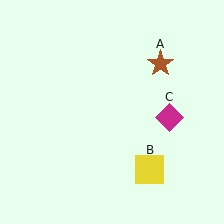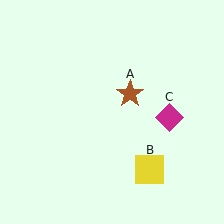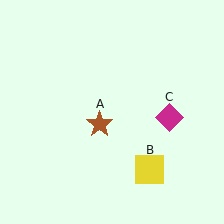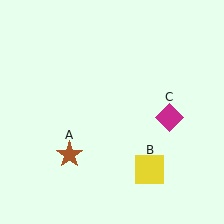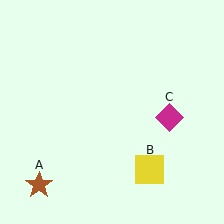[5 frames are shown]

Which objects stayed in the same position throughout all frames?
Yellow square (object B) and magenta diamond (object C) remained stationary.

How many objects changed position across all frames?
1 object changed position: brown star (object A).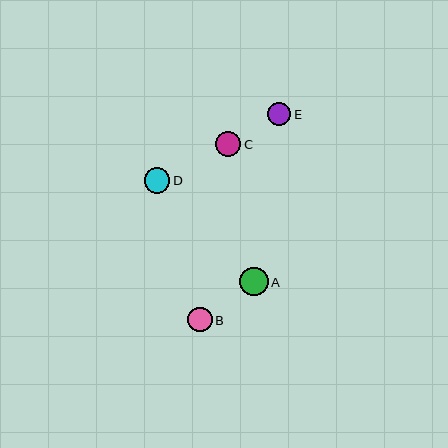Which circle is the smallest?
Circle E is the smallest with a size of approximately 24 pixels.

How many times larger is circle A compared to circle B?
Circle A is approximately 1.2 times the size of circle B.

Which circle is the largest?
Circle A is the largest with a size of approximately 29 pixels.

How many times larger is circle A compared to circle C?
Circle A is approximately 1.2 times the size of circle C.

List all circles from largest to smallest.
From largest to smallest: A, D, C, B, E.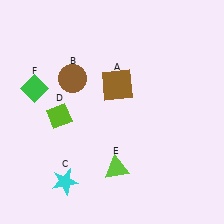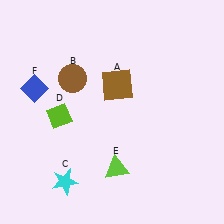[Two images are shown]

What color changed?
The diamond (F) changed from green in Image 1 to blue in Image 2.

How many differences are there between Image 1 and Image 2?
There is 1 difference between the two images.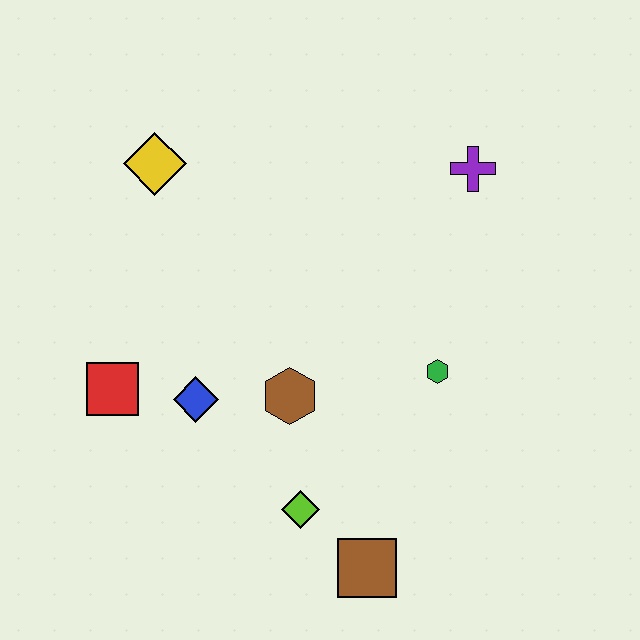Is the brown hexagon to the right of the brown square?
No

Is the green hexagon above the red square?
Yes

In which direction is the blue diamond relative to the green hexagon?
The blue diamond is to the left of the green hexagon.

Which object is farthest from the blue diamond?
The purple cross is farthest from the blue diamond.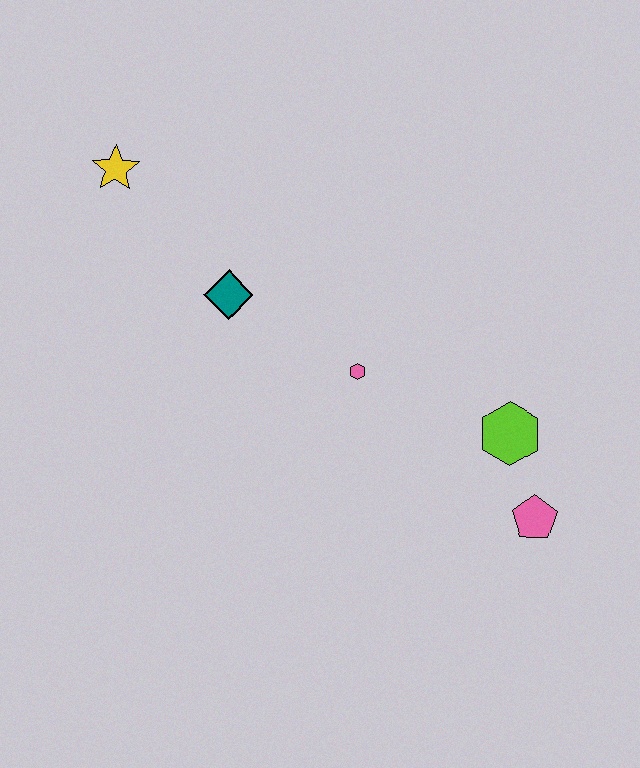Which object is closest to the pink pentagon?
The lime hexagon is closest to the pink pentagon.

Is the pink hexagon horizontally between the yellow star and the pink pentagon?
Yes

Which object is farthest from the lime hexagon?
The yellow star is farthest from the lime hexagon.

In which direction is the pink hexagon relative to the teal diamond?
The pink hexagon is to the right of the teal diamond.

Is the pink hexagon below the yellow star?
Yes